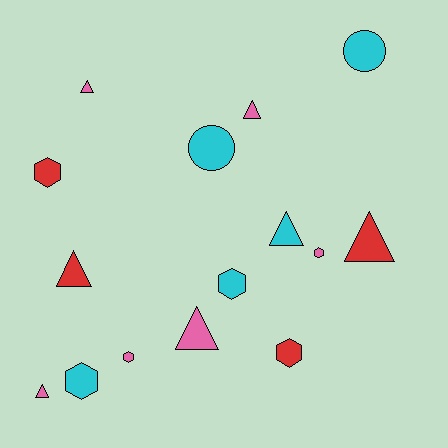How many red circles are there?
There are no red circles.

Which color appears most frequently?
Pink, with 6 objects.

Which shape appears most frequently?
Triangle, with 7 objects.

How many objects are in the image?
There are 15 objects.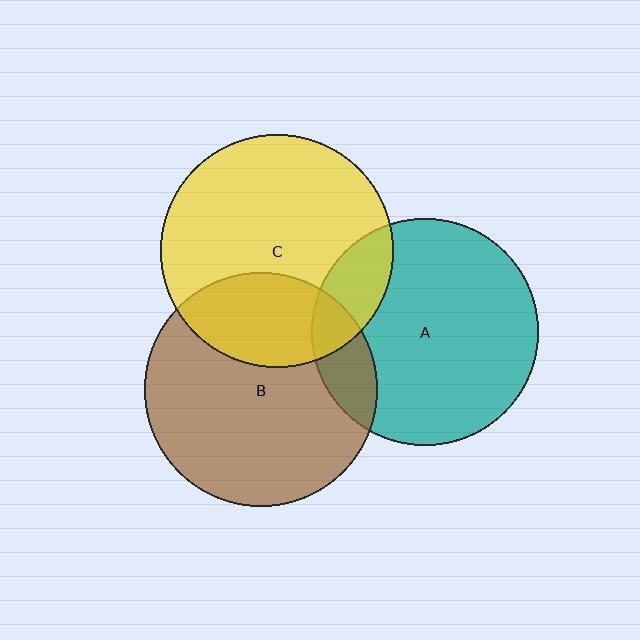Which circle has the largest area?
Circle B (brown).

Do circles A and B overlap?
Yes.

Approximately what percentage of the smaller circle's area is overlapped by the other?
Approximately 15%.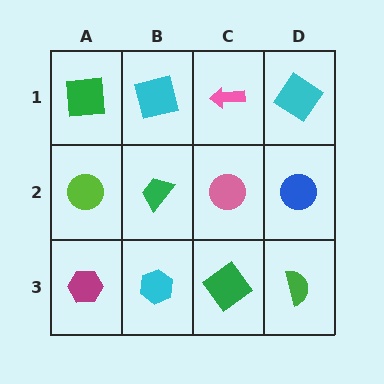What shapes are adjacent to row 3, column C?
A pink circle (row 2, column C), a cyan hexagon (row 3, column B), a green semicircle (row 3, column D).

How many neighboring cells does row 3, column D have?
2.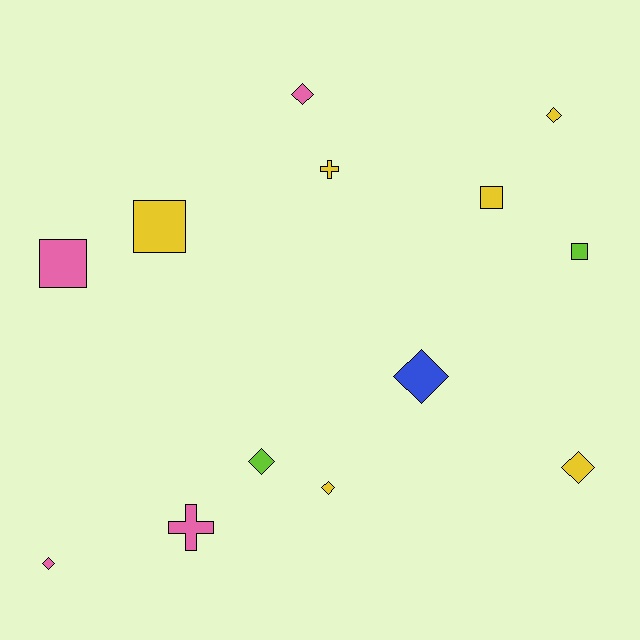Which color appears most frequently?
Yellow, with 6 objects.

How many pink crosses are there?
There is 1 pink cross.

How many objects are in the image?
There are 13 objects.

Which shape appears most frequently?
Diamond, with 7 objects.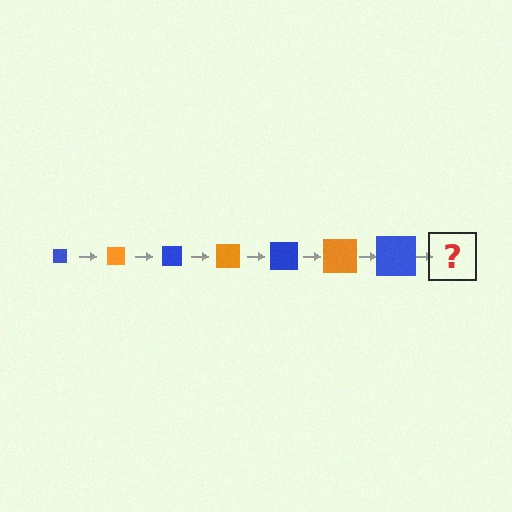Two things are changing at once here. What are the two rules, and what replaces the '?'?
The two rules are that the square grows larger each step and the color cycles through blue and orange. The '?' should be an orange square, larger than the previous one.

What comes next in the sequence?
The next element should be an orange square, larger than the previous one.